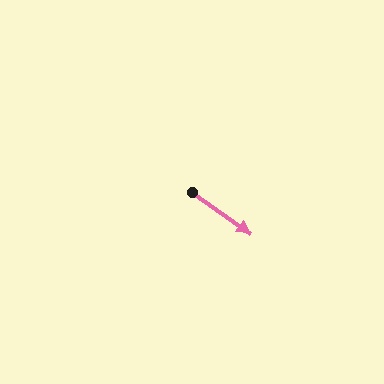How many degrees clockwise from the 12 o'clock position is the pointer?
Approximately 125 degrees.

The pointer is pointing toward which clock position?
Roughly 4 o'clock.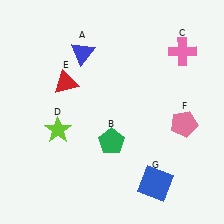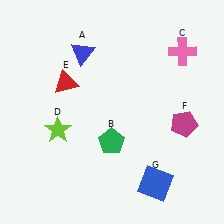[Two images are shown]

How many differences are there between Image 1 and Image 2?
There is 1 difference between the two images.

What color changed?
The pentagon (F) changed from pink in Image 1 to magenta in Image 2.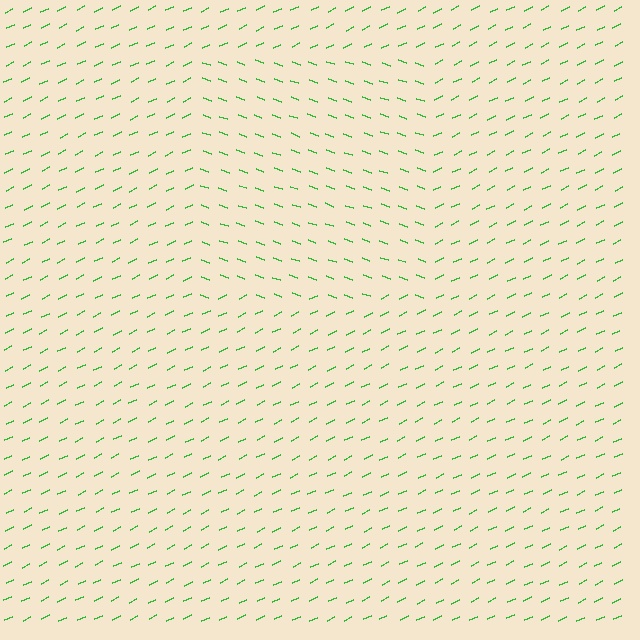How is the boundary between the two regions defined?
The boundary is defined purely by a change in line orientation (approximately 45 degrees difference). All lines are the same color and thickness.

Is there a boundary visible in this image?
Yes, there is a texture boundary formed by a change in line orientation.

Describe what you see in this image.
The image is filled with small green line segments. A rectangle region in the image has lines oriented differently from the surrounding lines, creating a visible texture boundary.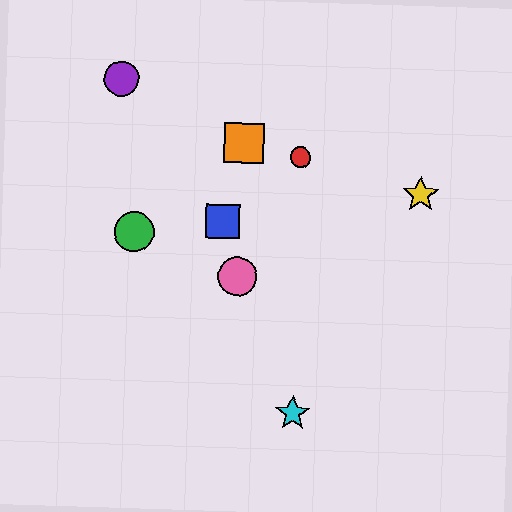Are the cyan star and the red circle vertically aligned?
Yes, both are at x≈293.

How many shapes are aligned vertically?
2 shapes (the red circle, the cyan star) are aligned vertically.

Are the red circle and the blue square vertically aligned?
No, the red circle is at x≈301 and the blue square is at x≈223.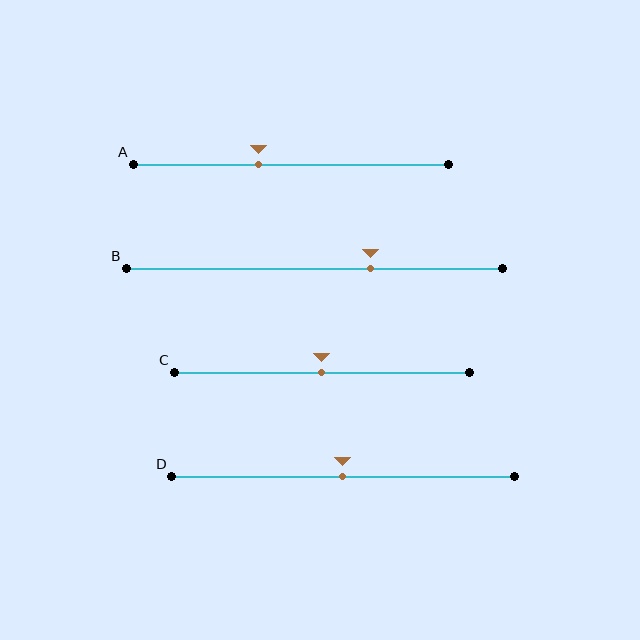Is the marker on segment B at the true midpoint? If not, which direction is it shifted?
No, the marker on segment B is shifted to the right by about 15% of the segment length.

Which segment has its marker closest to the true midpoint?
Segment C has its marker closest to the true midpoint.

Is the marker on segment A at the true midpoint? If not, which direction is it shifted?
No, the marker on segment A is shifted to the left by about 10% of the segment length.